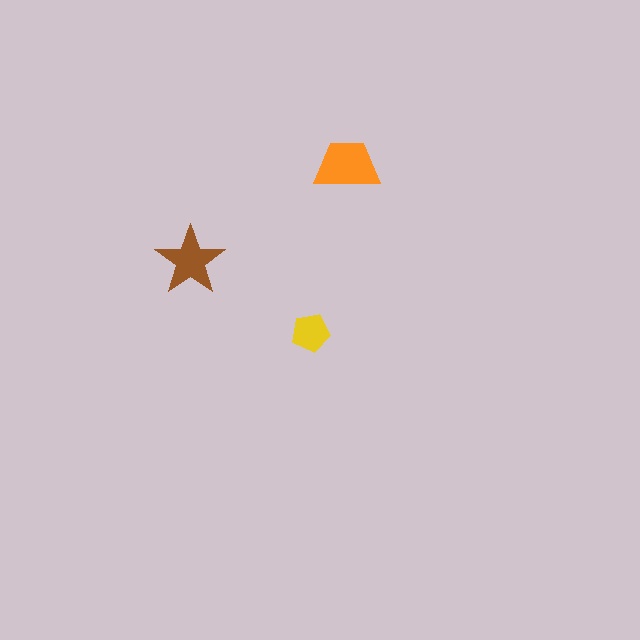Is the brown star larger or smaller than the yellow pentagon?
Larger.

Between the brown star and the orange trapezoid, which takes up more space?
The orange trapezoid.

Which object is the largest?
The orange trapezoid.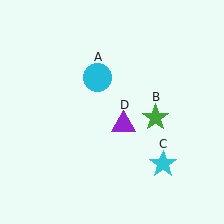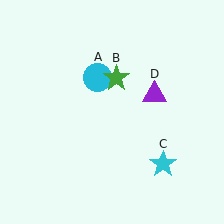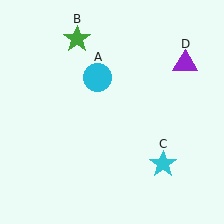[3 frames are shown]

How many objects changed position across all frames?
2 objects changed position: green star (object B), purple triangle (object D).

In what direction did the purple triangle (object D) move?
The purple triangle (object D) moved up and to the right.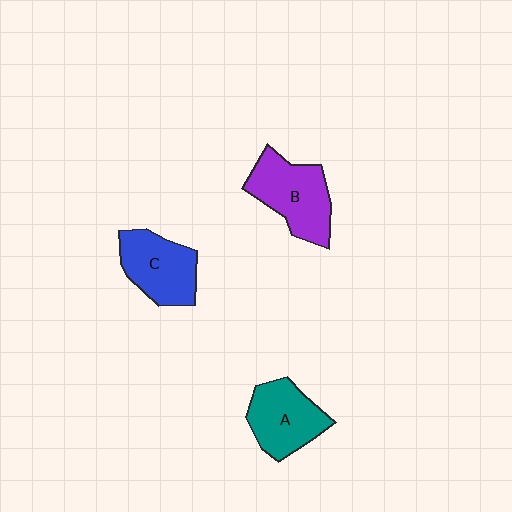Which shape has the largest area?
Shape B (purple).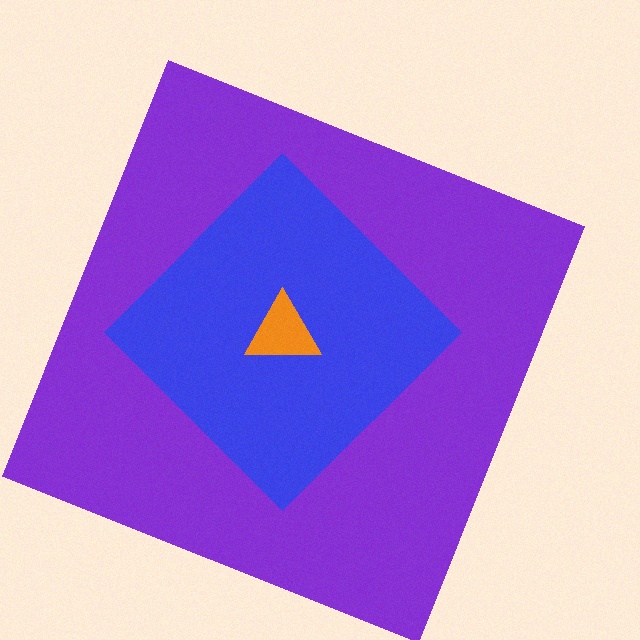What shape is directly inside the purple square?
The blue diamond.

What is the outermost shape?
The purple square.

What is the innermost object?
The orange triangle.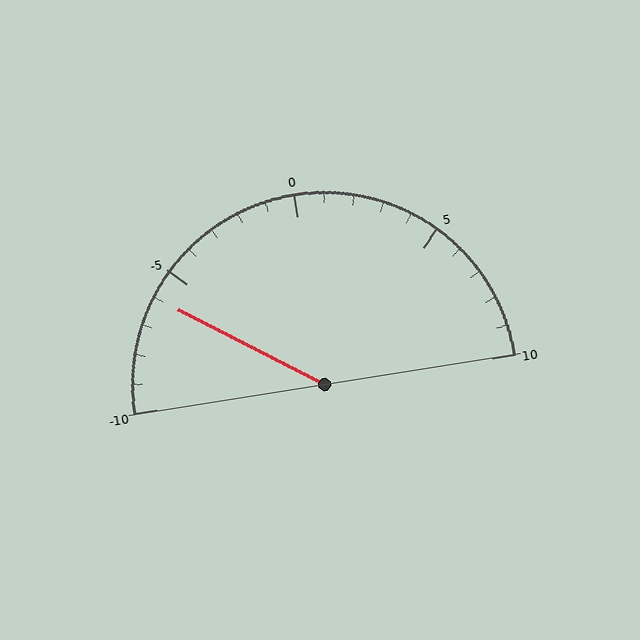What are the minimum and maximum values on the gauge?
The gauge ranges from -10 to 10.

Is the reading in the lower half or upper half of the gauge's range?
The reading is in the lower half of the range (-10 to 10).